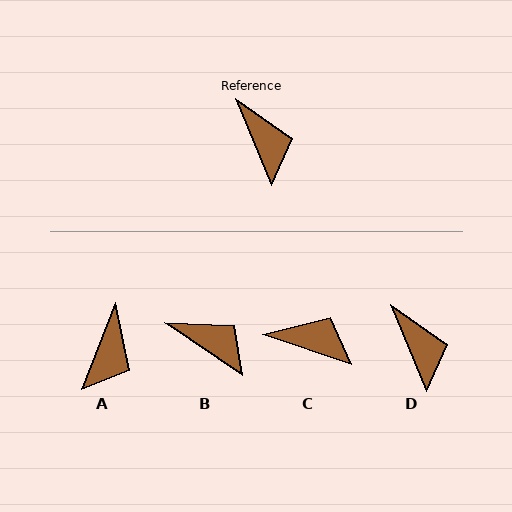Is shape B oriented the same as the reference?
No, it is off by about 33 degrees.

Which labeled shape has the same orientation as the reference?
D.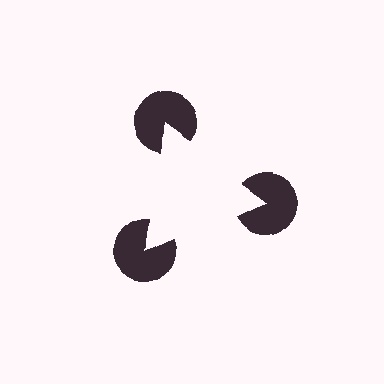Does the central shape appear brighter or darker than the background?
It typically appears slightly brighter than the background, even though no actual brightness change is drawn.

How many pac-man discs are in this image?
There are 3 — one at each vertex of the illusory triangle.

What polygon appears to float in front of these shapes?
An illusory triangle — its edges are inferred from the aligned wedge cuts in the pac-man discs, not physically drawn.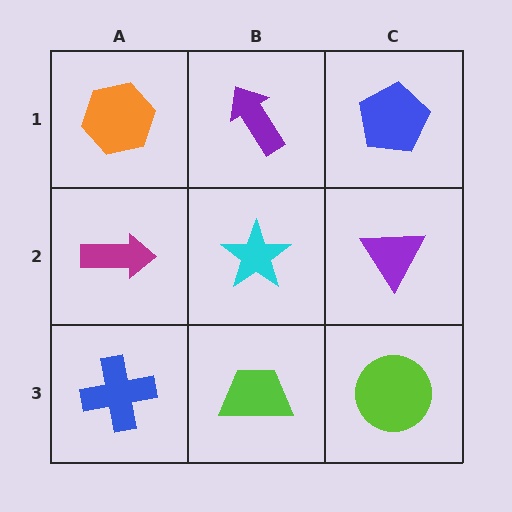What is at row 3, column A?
A blue cross.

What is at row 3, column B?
A lime trapezoid.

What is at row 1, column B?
A purple arrow.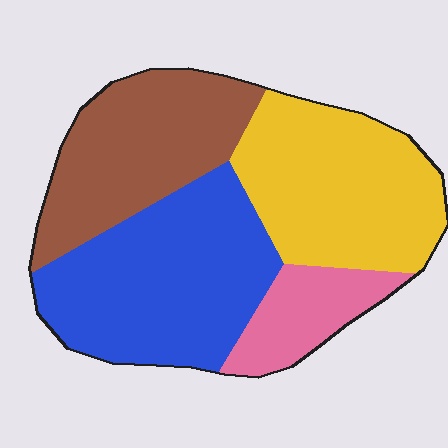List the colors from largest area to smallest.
From largest to smallest: blue, yellow, brown, pink.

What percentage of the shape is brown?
Brown takes up about one quarter (1/4) of the shape.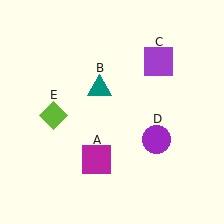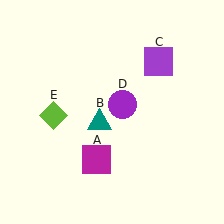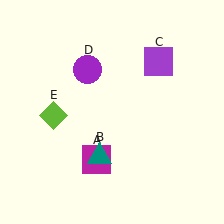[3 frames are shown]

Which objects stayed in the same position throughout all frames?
Magenta square (object A) and purple square (object C) and lime diamond (object E) remained stationary.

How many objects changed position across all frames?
2 objects changed position: teal triangle (object B), purple circle (object D).